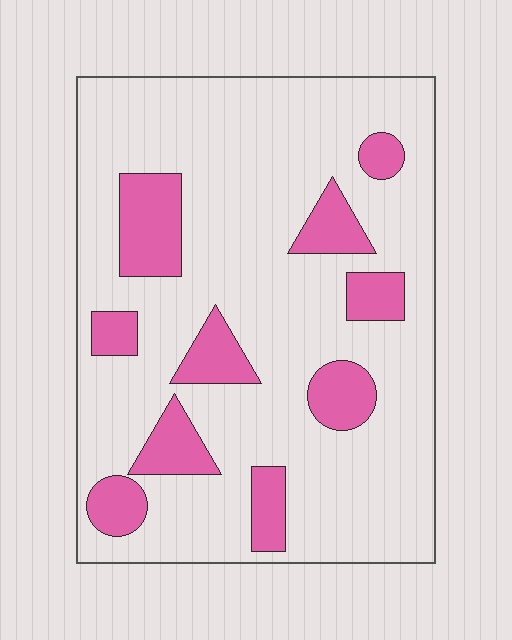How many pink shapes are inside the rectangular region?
10.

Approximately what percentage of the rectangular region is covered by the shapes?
Approximately 20%.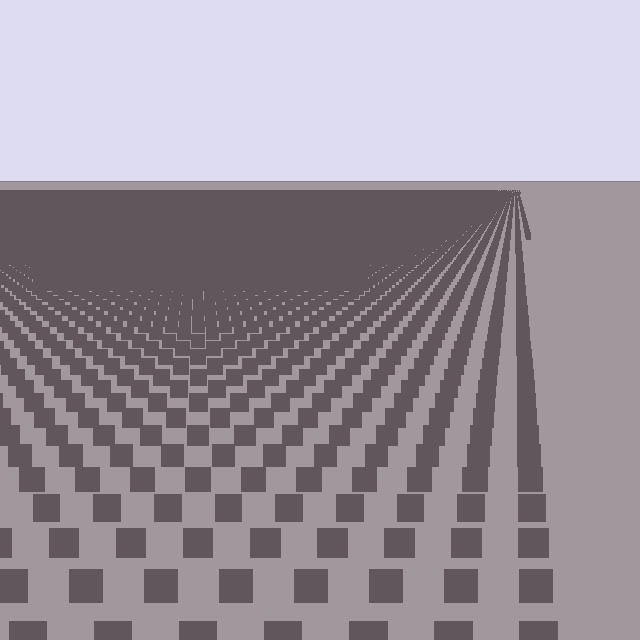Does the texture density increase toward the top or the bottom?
Density increases toward the top.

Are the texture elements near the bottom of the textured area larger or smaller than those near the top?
Larger. Near the bottom, elements are closer to the viewer and appear at a bigger on-screen size.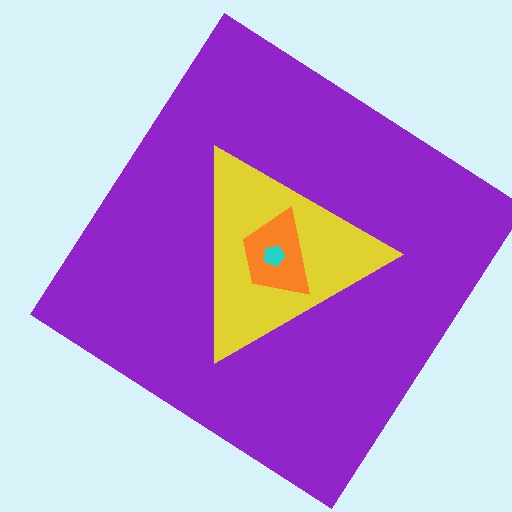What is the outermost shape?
The purple diamond.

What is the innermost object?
The cyan pentagon.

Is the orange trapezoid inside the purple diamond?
Yes.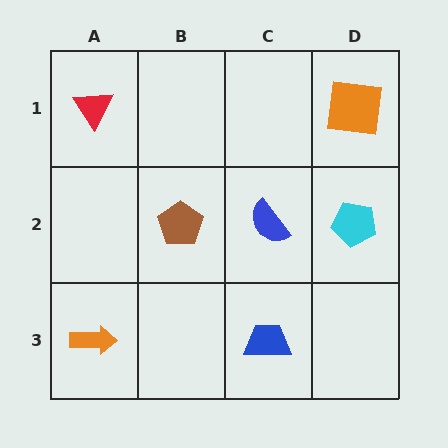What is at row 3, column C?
A blue trapezoid.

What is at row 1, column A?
A red triangle.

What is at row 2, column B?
A brown pentagon.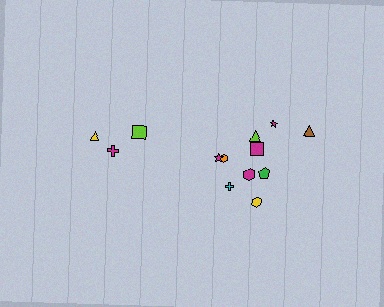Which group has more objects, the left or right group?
The right group.